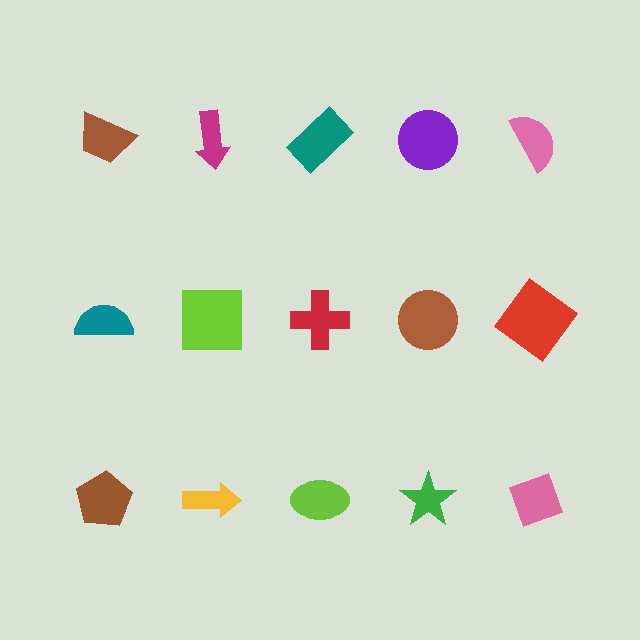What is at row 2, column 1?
A teal semicircle.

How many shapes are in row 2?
5 shapes.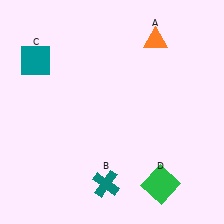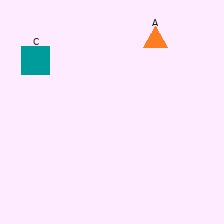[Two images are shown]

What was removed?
The teal cross (B), the green square (D) were removed in Image 2.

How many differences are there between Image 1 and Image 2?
There are 2 differences between the two images.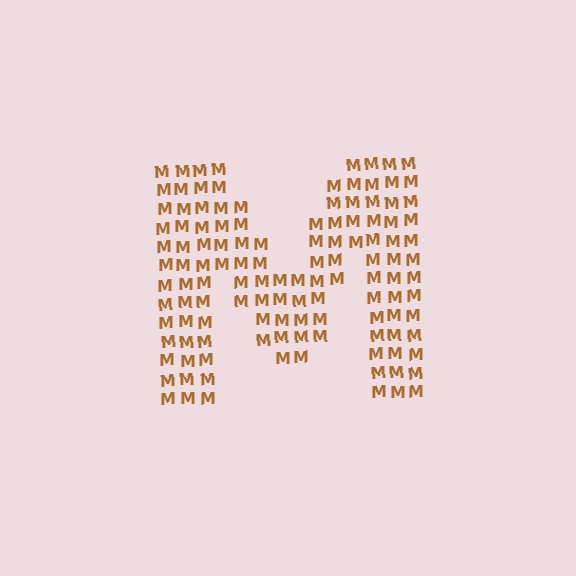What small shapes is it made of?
It is made of small letter M's.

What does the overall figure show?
The overall figure shows the letter M.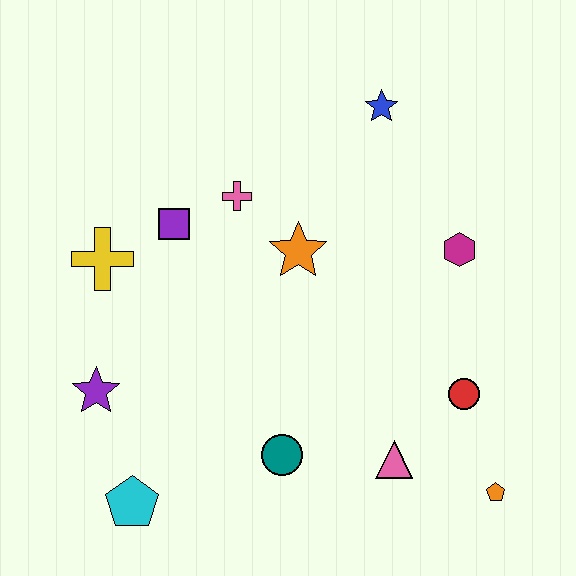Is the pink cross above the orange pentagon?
Yes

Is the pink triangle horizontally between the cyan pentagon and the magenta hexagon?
Yes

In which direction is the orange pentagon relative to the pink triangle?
The orange pentagon is to the right of the pink triangle.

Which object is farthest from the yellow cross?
The orange pentagon is farthest from the yellow cross.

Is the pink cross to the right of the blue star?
No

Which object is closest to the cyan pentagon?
The purple star is closest to the cyan pentagon.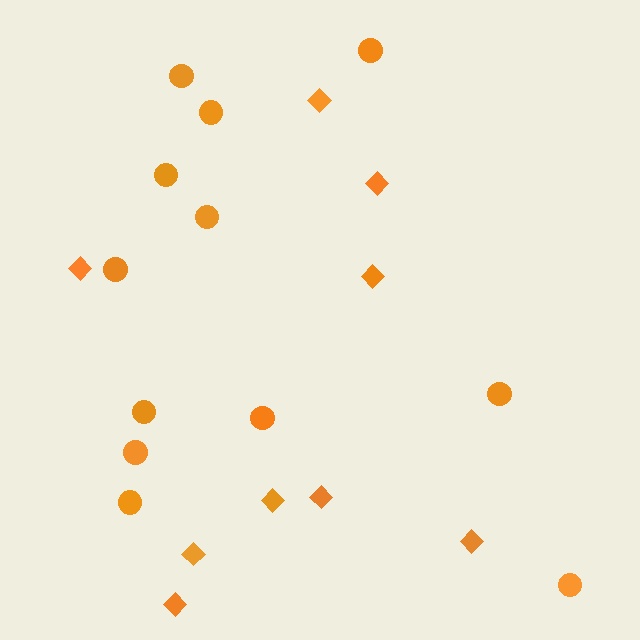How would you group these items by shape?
There are 2 groups: one group of circles (12) and one group of diamonds (9).